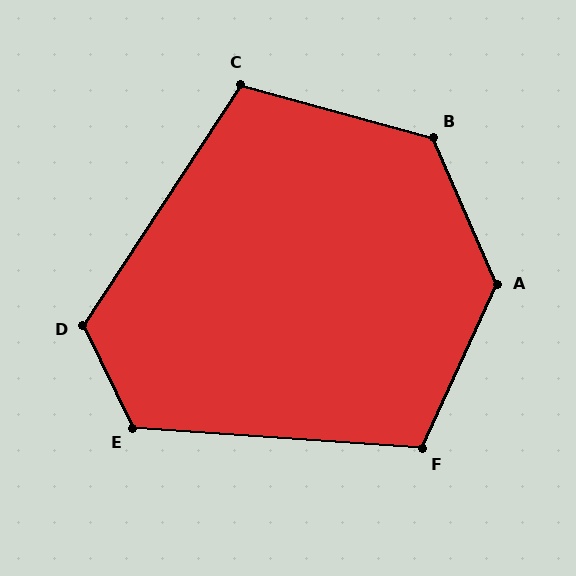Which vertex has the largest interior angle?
A, at approximately 132 degrees.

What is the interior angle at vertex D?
Approximately 120 degrees (obtuse).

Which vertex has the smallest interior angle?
C, at approximately 108 degrees.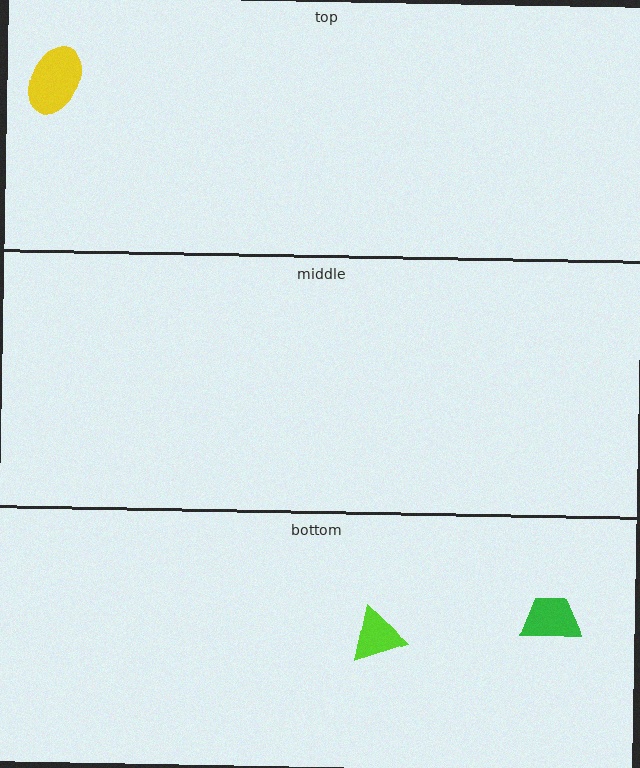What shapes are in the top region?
The yellow ellipse.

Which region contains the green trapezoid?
The bottom region.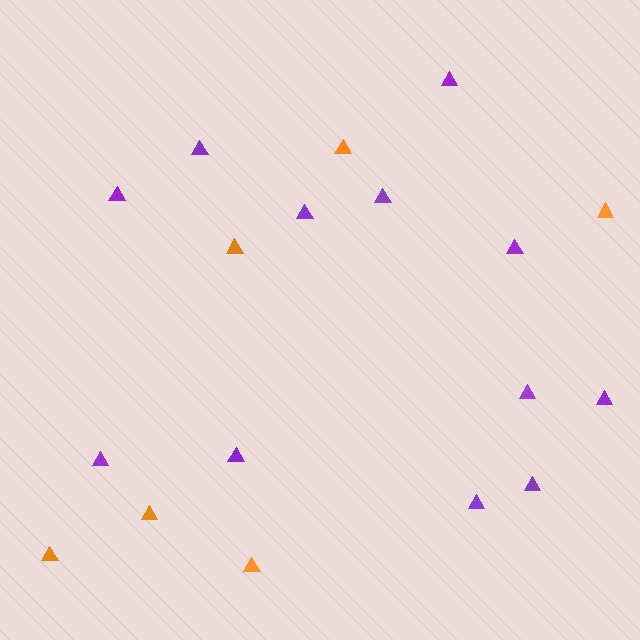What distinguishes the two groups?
There are 2 groups: one group of orange triangles (6) and one group of purple triangles (12).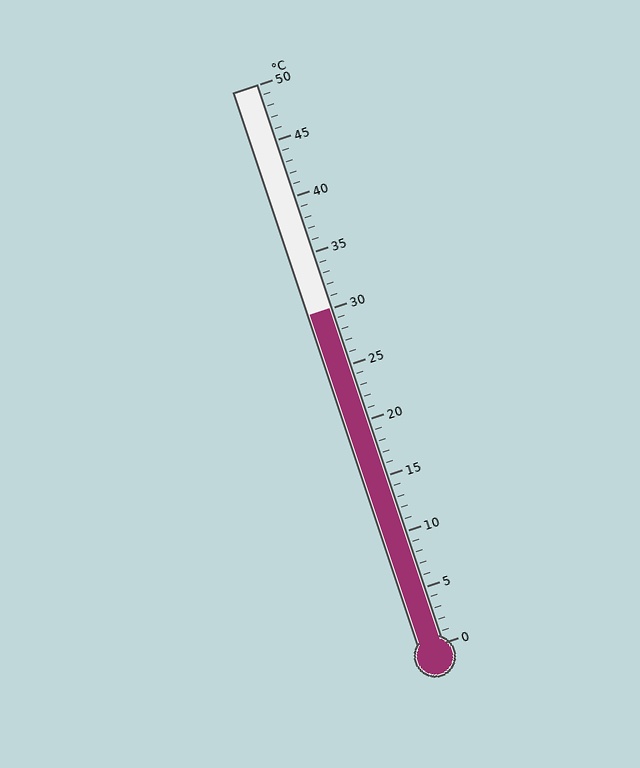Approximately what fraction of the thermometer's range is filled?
The thermometer is filled to approximately 60% of its range.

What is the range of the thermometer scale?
The thermometer scale ranges from 0°C to 50°C.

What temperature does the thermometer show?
The thermometer shows approximately 30°C.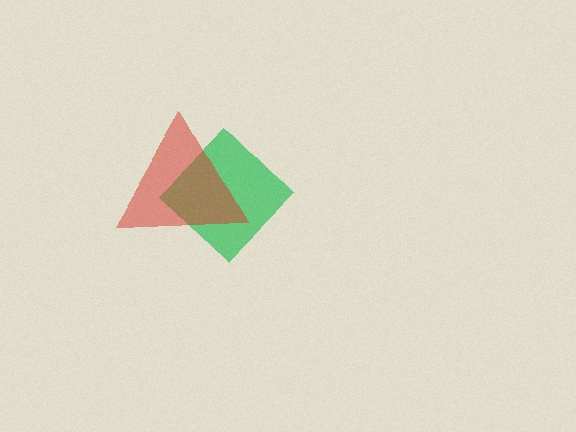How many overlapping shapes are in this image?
There are 2 overlapping shapes in the image.